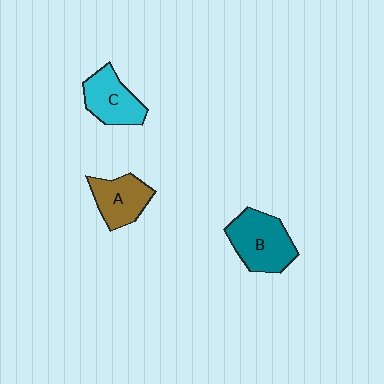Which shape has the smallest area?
Shape A (brown).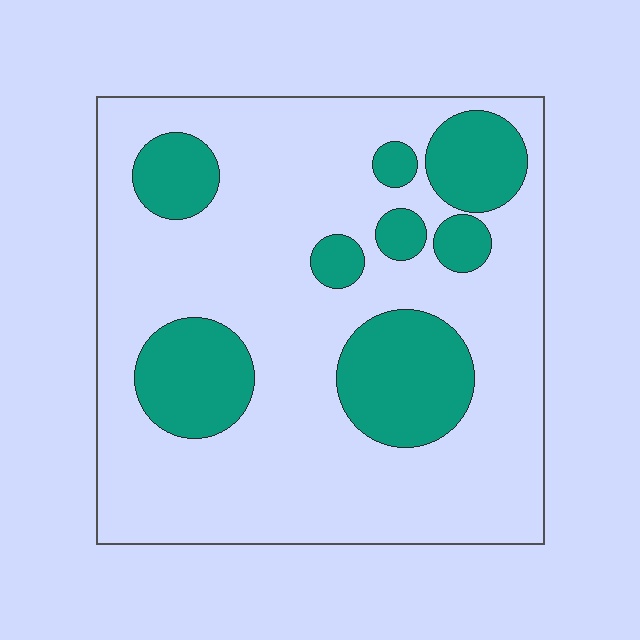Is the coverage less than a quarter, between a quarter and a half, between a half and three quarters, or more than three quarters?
Less than a quarter.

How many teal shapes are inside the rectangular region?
8.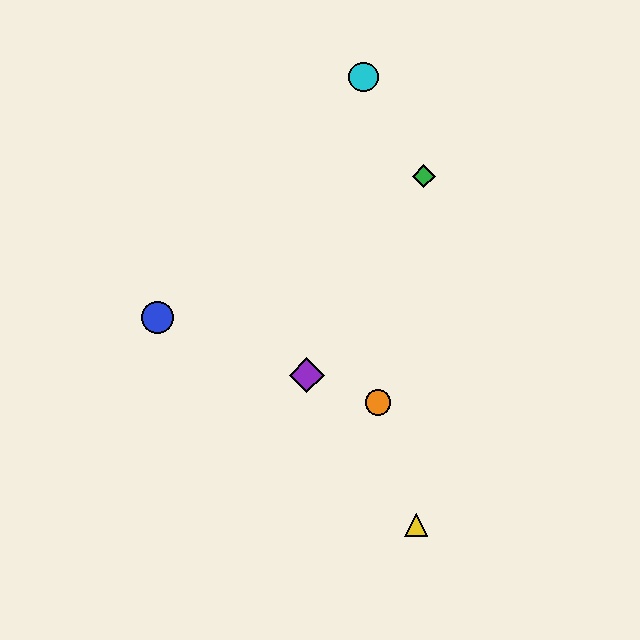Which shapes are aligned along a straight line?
The red diamond, the blue circle, the purple diamond, the orange circle are aligned along a straight line.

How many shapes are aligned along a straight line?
4 shapes (the red diamond, the blue circle, the purple diamond, the orange circle) are aligned along a straight line.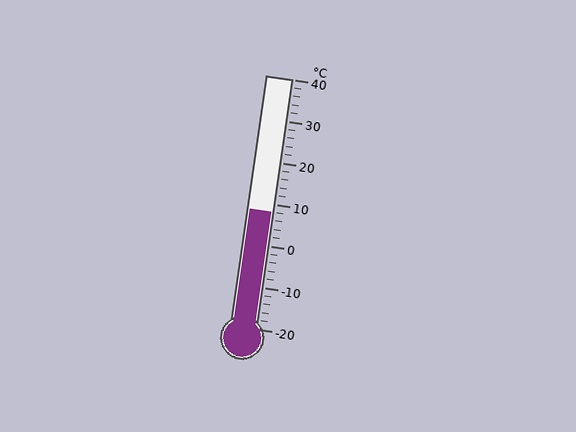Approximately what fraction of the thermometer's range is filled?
The thermometer is filled to approximately 45% of its range.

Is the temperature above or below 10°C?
The temperature is below 10°C.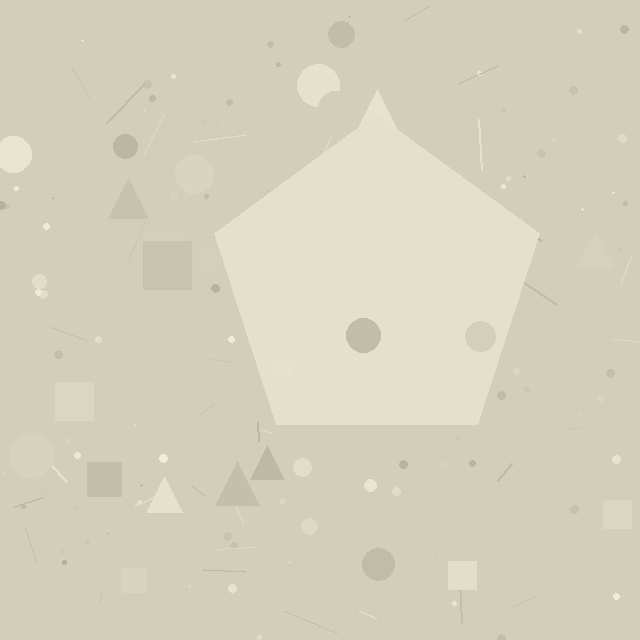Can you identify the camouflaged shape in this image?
The camouflaged shape is a pentagon.